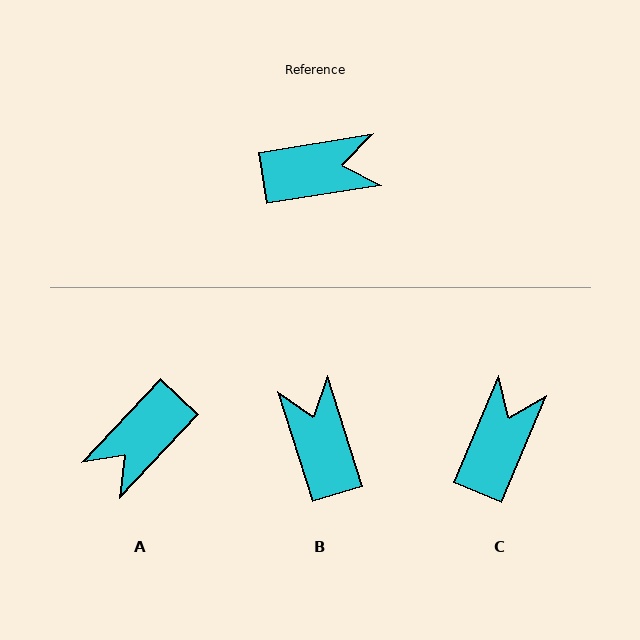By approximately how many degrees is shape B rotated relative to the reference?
Approximately 98 degrees counter-clockwise.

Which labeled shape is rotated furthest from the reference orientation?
A, about 142 degrees away.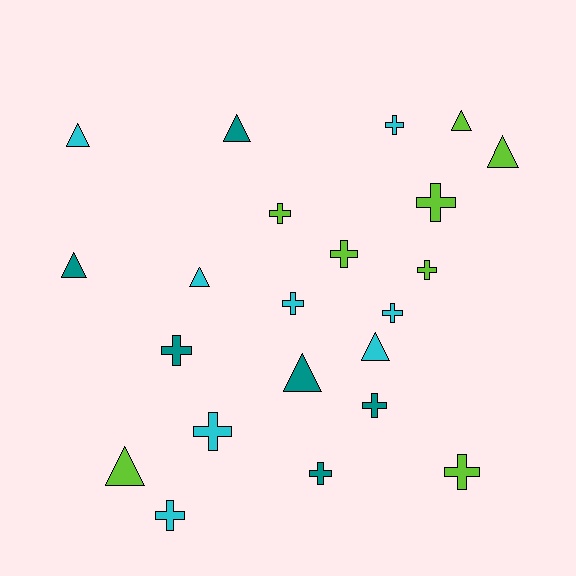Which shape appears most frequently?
Cross, with 13 objects.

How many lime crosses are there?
There are 5 lime crosses.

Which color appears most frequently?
Lime, with 8 objects.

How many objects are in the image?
There are 22 objects.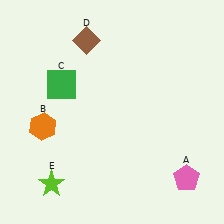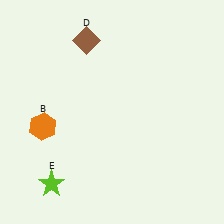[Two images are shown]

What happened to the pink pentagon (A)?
The pink pentagon (A) was removed in Image 2. It was in the bottom-right area of Image 1.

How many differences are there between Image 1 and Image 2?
There are 2 differences between the two images.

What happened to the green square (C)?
The green square (C) was removed in Image 2. It was in the top-left area of Image 1.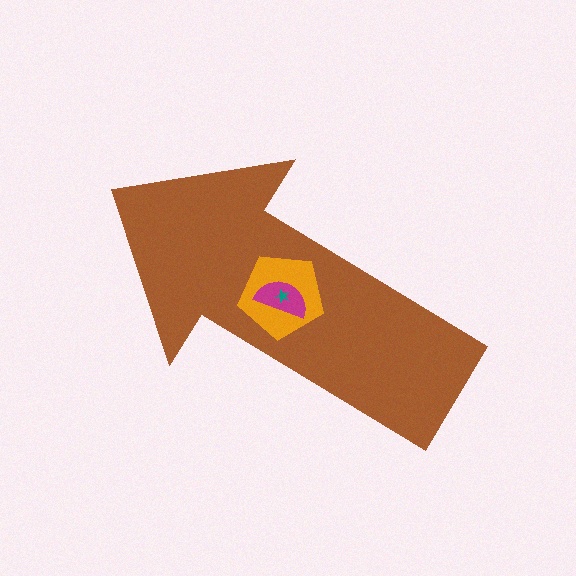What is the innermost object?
The teal star.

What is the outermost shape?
The brown arrow.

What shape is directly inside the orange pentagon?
The magenta semicircle.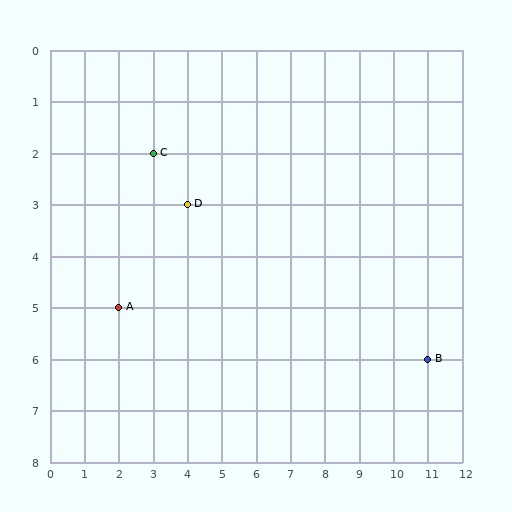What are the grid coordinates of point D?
Point D is at grid coordinates (4, 3).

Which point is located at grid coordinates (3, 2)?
Point C is at (3, 2).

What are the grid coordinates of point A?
Point A is at grid coordinates (2, 5).